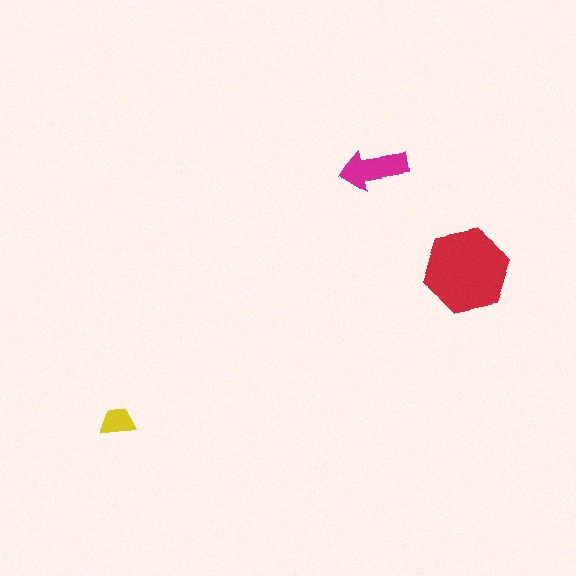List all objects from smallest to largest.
The yellow trapezoid, the magenta arrow, the red hexagon.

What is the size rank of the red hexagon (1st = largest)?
1st.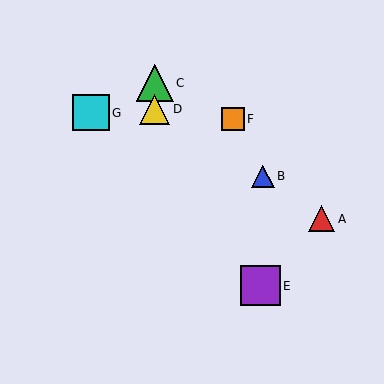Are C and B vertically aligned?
No, C is at x≈155 and B is at x≈263.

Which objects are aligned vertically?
Objects C, D are aligned vertically.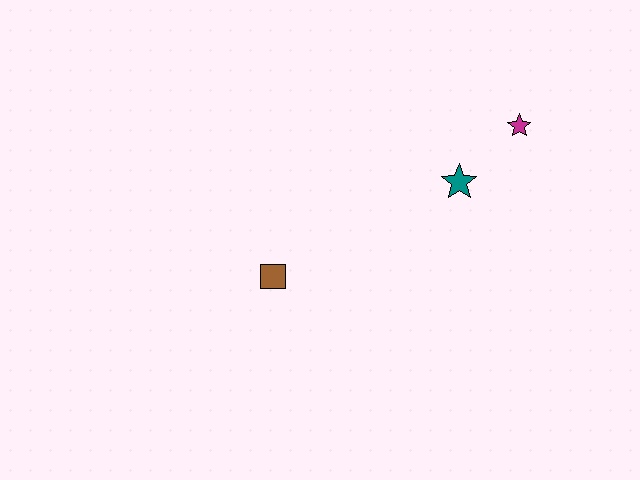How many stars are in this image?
There are 2 stars.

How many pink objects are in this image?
There are no pink objects.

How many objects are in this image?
There are 3 objects.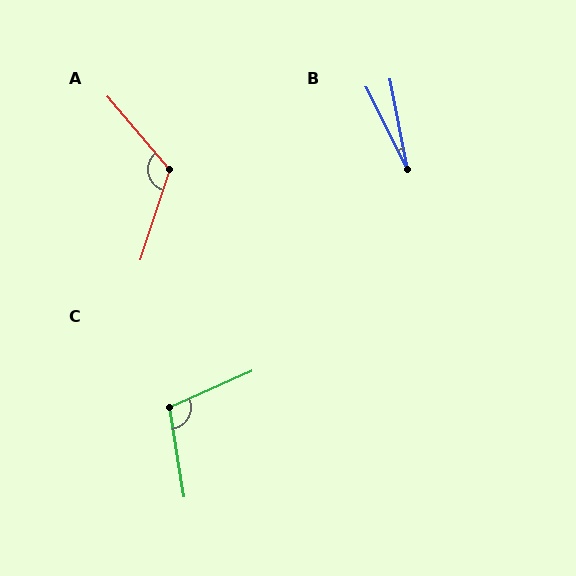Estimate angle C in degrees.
Approximately 105 degrees.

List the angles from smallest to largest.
B (16°), C (105°), A (122°).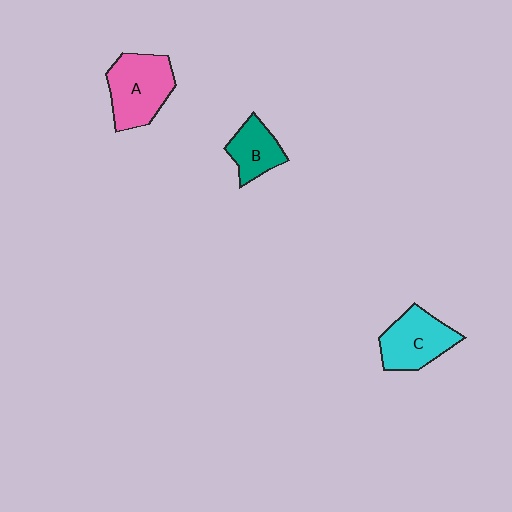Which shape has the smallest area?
Shape B (teal).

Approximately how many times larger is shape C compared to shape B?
Approximately 1.4 times.